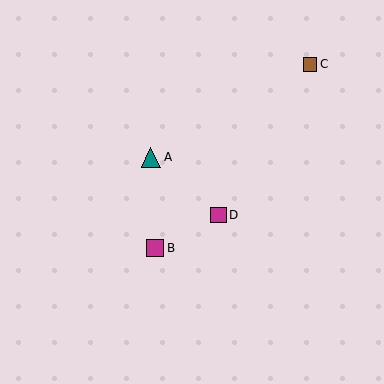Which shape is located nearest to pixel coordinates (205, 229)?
The magenta square (labeled D) at (219, 215) is nearest to that location.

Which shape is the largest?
The teal triangle (labeled A) is the largest.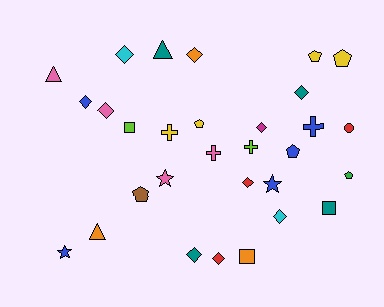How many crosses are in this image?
There are 4 crosses.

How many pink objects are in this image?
There are 4 pink objects.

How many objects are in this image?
There are 30 objects.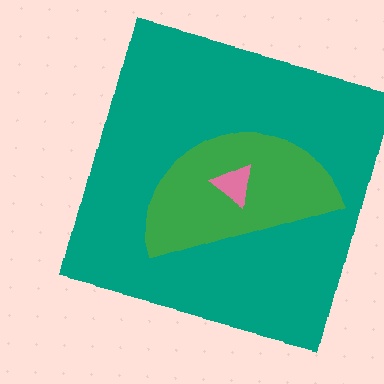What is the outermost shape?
The teal square.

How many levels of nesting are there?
3.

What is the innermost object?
The pink triangle.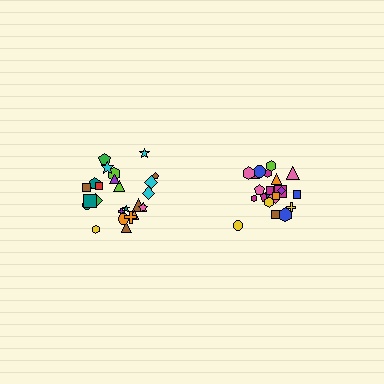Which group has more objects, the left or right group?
The left group.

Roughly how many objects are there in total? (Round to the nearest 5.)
Roughly 45 objects in total.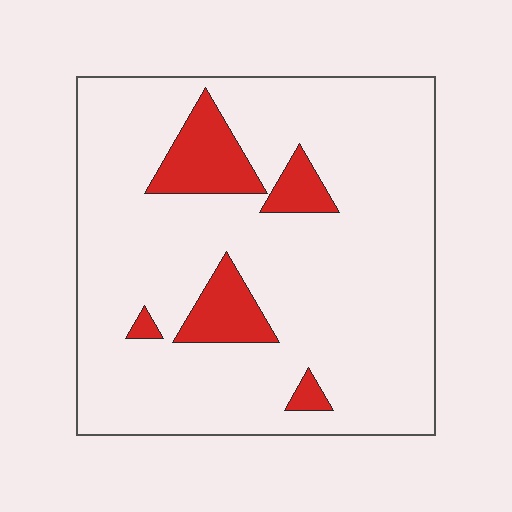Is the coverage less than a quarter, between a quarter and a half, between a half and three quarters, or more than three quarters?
Less than a quarter.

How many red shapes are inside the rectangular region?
5.